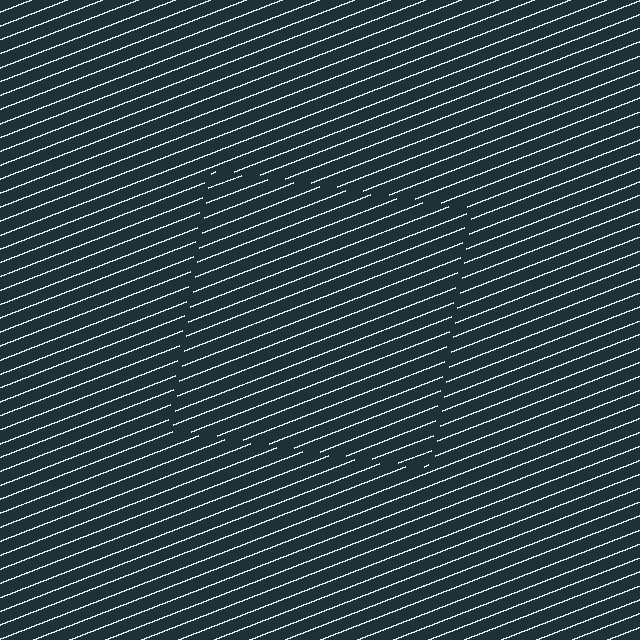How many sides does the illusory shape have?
4 sides — the line-ends trace a square.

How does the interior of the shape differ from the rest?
The interior of the shape contains the same grating, shifted by half a period — the contour is defined by the phase discontinuity where line-ends from the inner and outer gratings abut.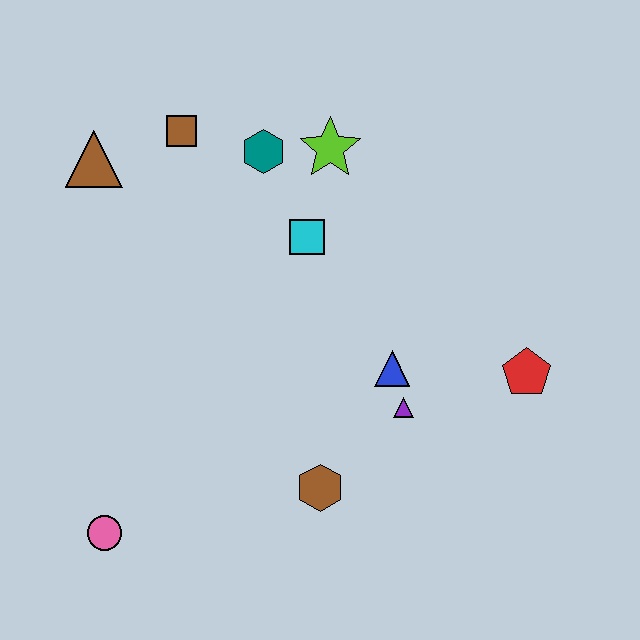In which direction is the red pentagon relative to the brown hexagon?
The red pentagon is to the right of the brown hexagon.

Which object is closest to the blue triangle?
The purple triangle is closest to the blue triangle.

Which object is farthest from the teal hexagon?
The pink circle is farthest from the teal hexagon.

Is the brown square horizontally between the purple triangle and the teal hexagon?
No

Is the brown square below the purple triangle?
No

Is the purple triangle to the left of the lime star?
No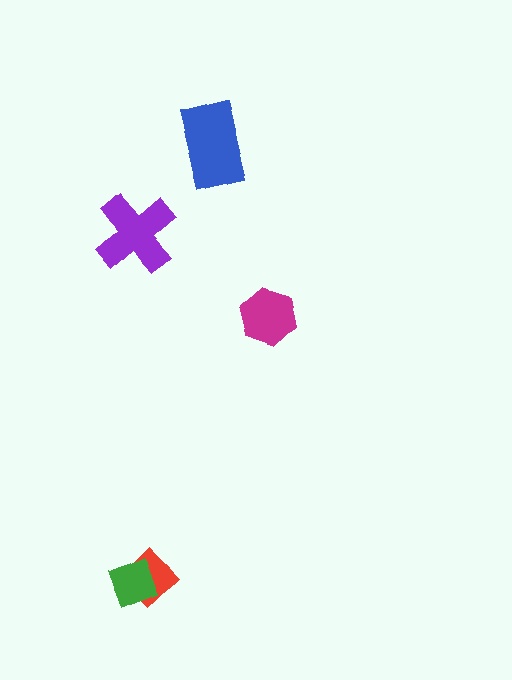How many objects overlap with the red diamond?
1 object overlaps with the red diamond.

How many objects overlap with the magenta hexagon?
0 objects overlap with the magenta hexagon.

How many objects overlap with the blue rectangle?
0 objects overlap with the blue rectangle.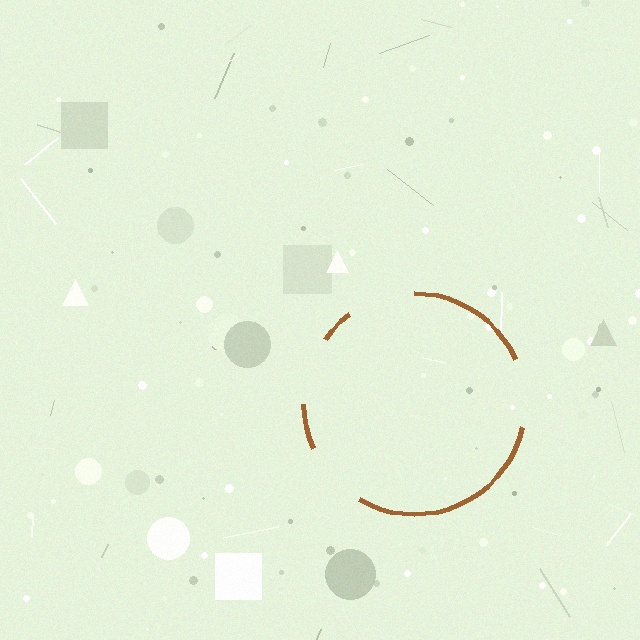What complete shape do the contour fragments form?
The contour fragments form a circle.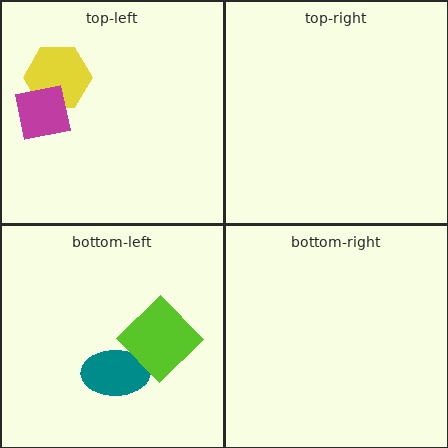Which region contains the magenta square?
The top-left region.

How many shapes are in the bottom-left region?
2.